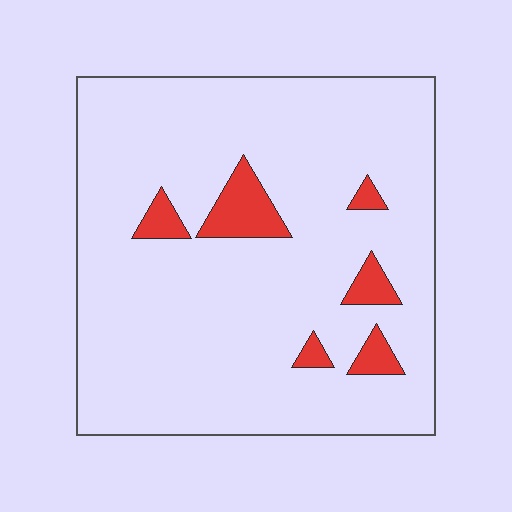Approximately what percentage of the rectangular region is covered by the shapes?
Approximately 10%.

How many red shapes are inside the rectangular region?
6.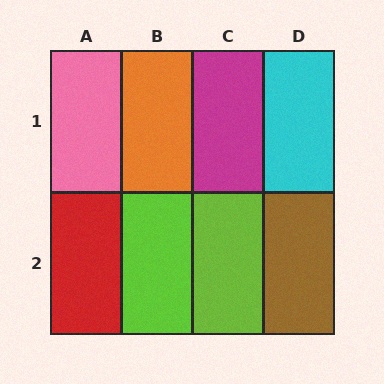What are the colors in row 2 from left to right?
Red, lime, lime, brown.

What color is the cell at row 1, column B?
Orange.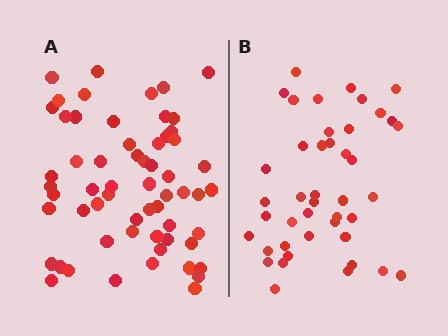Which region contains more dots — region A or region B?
Region A (the left region) has more dots.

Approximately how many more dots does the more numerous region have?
Region A has approximately 15 more dots than region B.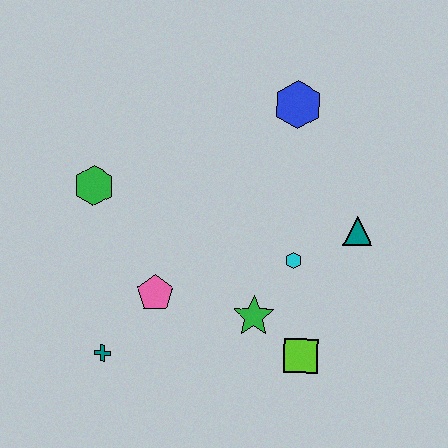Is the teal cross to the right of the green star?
No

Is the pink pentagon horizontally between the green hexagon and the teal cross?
No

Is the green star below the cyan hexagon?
Yes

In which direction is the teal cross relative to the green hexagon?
The teal cross is below the green hexagon.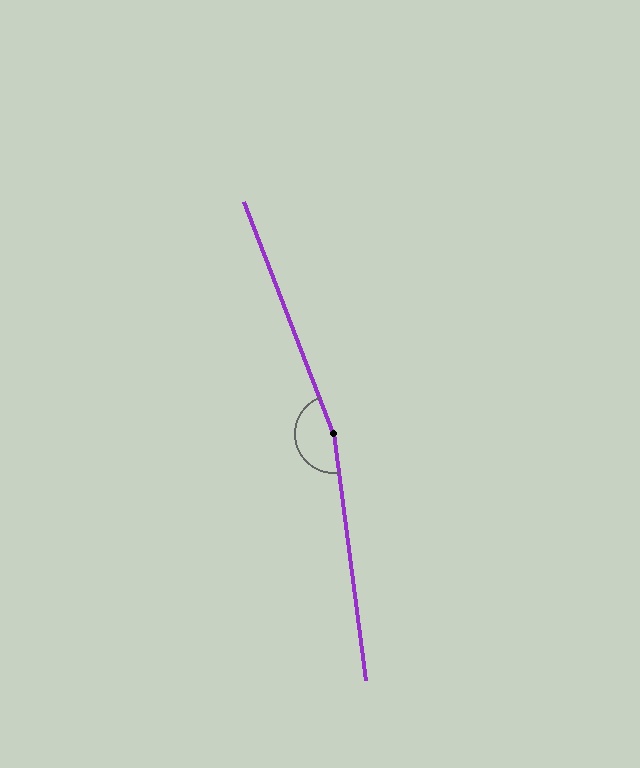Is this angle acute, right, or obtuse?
It is obtuse.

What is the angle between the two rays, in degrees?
Approximately 166 degrees.